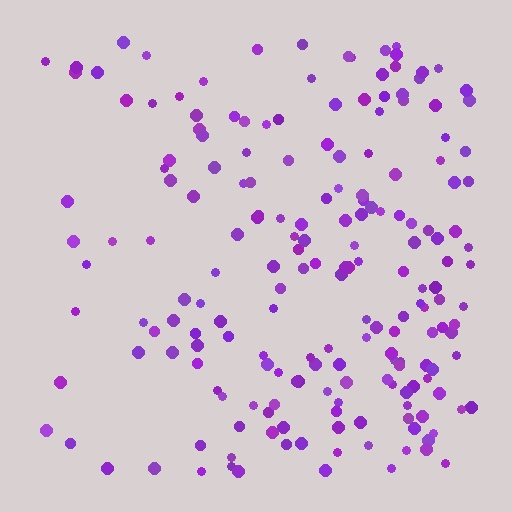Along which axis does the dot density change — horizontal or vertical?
Horizontal.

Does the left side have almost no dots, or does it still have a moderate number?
Still a moderate number, just noticeably fewer than the right.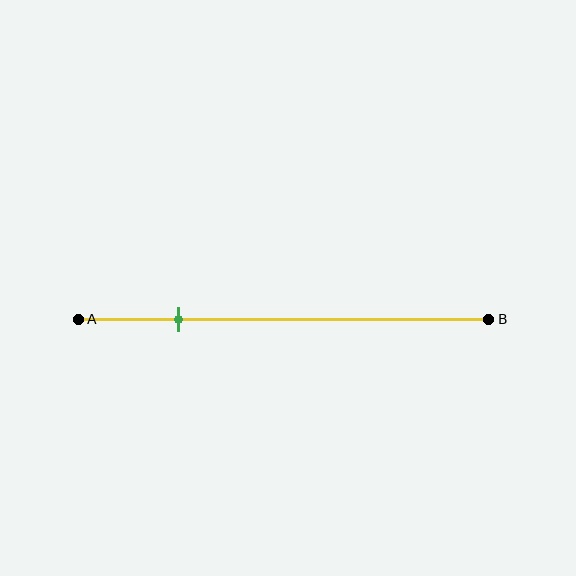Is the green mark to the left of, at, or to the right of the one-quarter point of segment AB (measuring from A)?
The green mark is approximately at the one-quarter point of segment AB.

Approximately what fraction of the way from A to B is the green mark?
The green mark is approximately 25% of the way from A to B.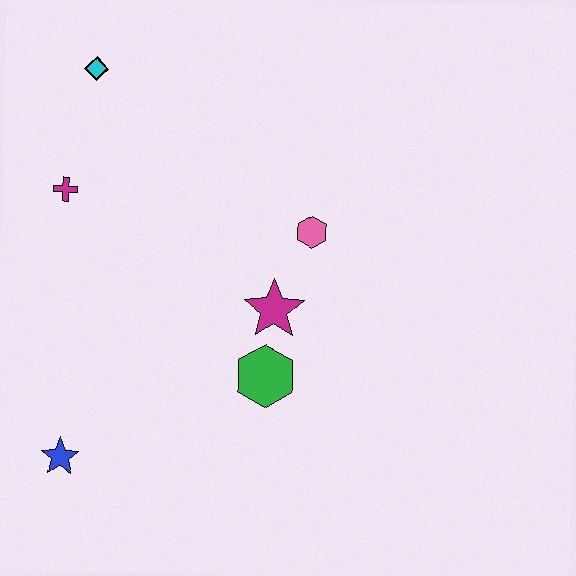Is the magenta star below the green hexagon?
No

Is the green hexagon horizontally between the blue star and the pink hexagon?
Yes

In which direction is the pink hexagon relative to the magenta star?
The pink hexagon is above the magenta star.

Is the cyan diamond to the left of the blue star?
No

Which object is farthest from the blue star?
The cyan diamond is farthest from the blue star.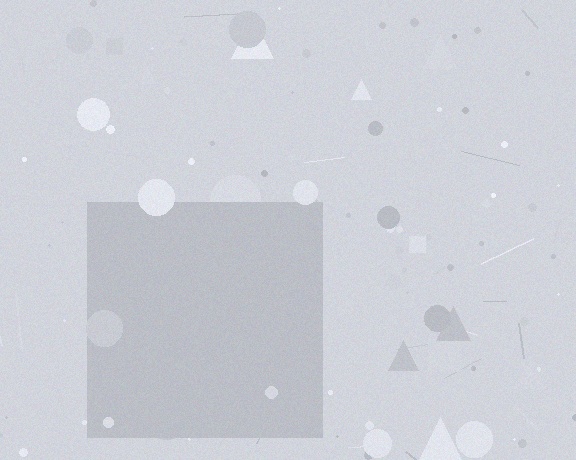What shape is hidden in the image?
A square is hidden in the image.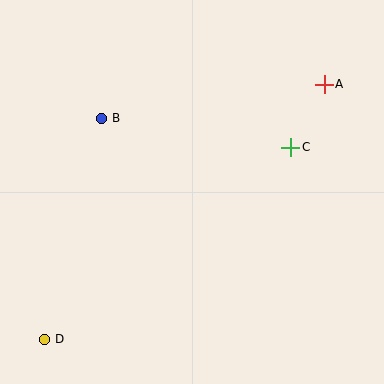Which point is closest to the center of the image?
Point C at (291, 147) is closest to the center.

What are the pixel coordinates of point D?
Point D is at (44, 339).